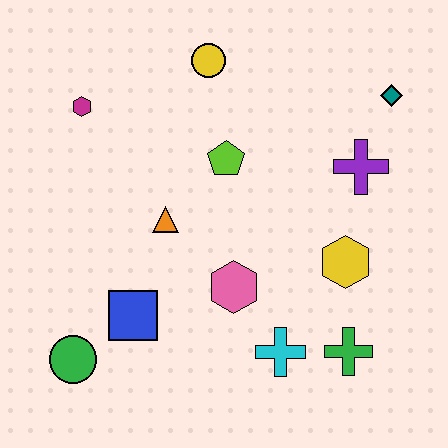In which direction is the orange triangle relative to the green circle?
The orange triangle is above the green circle.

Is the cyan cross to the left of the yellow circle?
No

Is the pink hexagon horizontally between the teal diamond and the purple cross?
No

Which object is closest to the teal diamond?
The purple cross is closest to the teal diamond.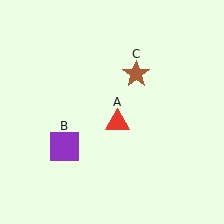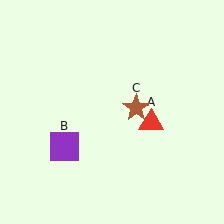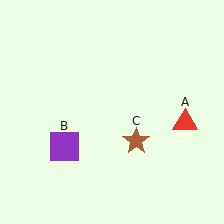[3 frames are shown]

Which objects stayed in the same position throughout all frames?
Purple square (object B) remained stationary.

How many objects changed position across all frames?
2 objects changed position: red triangle (object A), brown star (object C).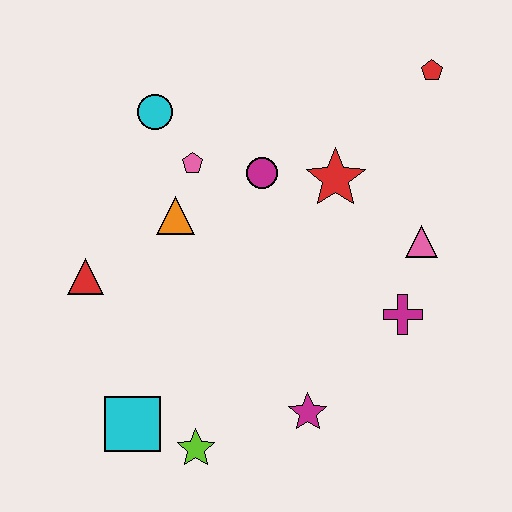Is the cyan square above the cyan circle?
No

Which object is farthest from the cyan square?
The red pentagon is farthest from the cyan square.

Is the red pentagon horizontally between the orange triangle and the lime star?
No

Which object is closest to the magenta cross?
The pink triangle is closest to the magenta cross.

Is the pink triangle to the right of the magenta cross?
Yes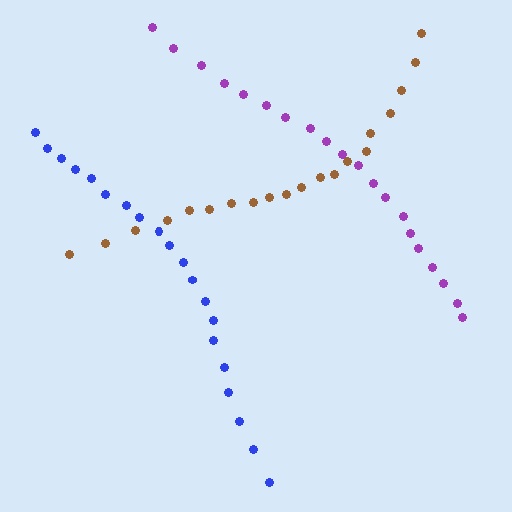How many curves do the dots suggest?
There are 3 distinct paths.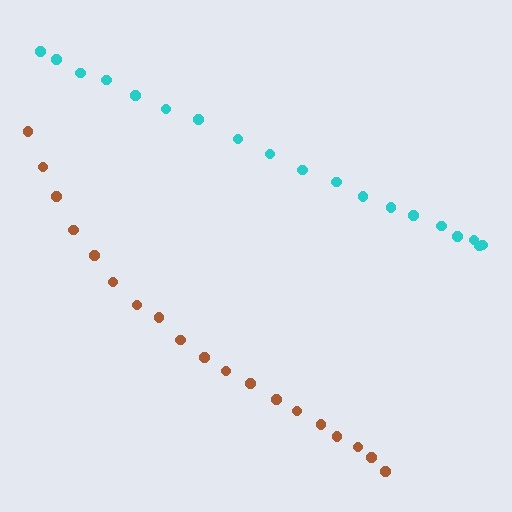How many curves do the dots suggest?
There are 2 distinct paths.